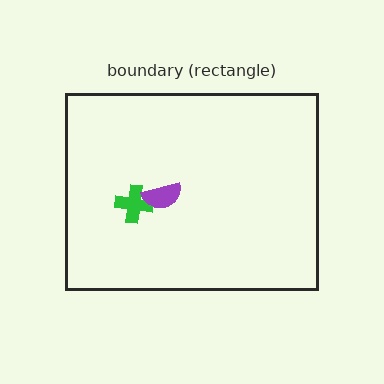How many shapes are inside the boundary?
2 inside, 0 outside.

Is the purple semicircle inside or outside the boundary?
Inside.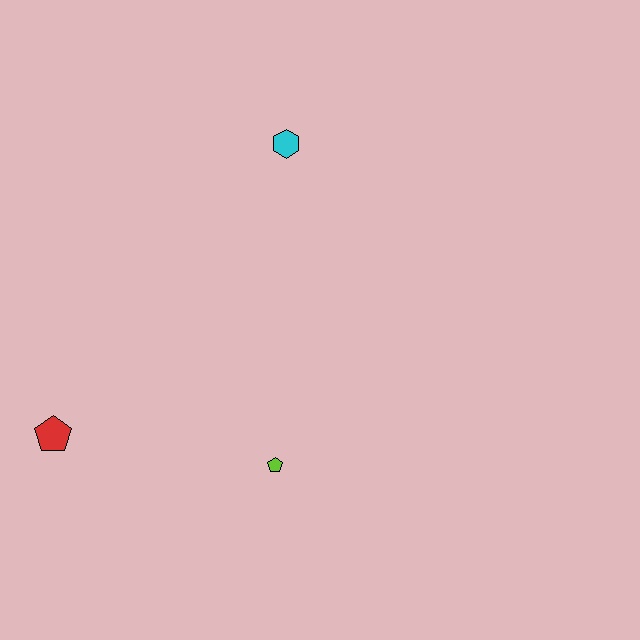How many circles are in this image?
There are no circles.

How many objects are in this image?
There are 3 objects.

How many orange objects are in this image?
There are no orange objects.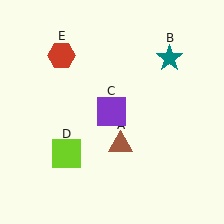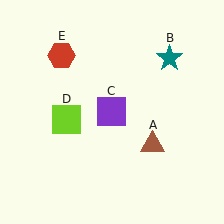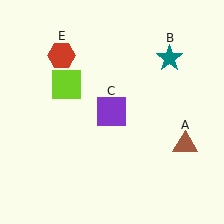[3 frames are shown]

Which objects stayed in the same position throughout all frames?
Teal star (object B) and purple square (object C) and red hexagon (object E) remained stationary.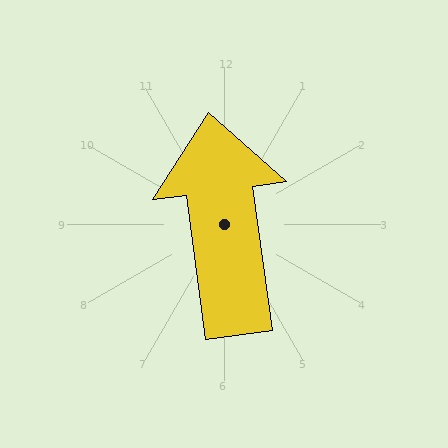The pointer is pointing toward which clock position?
Roughly 12 o'clock.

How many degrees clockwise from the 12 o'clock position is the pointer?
Approximately 352 degrees.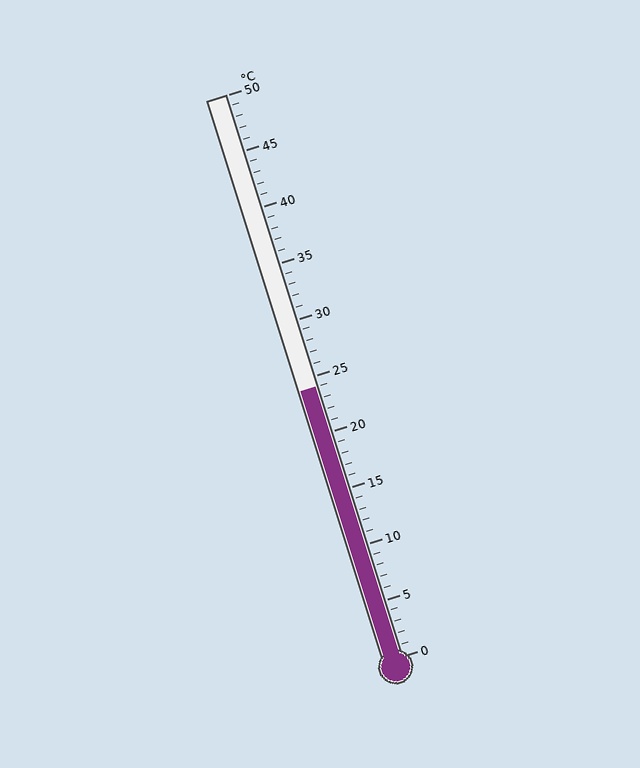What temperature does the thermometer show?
The thermometer shows approximately 24°C.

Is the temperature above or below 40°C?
The temperature is below 40°C.